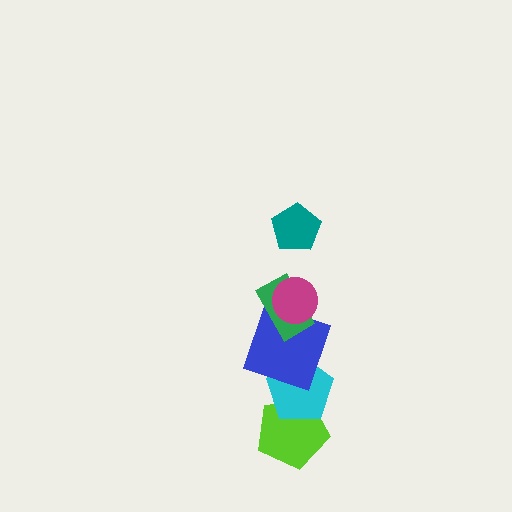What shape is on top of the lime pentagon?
The cyan pentagon is on top of the lime pentagon.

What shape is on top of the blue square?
The green rectangle is on top of the blue square.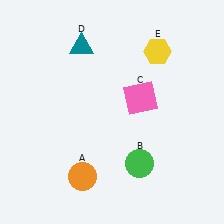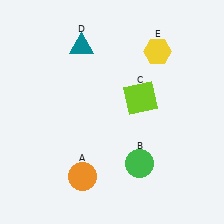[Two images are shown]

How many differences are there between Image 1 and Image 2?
There is 1 difference between the two images.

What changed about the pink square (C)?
In Image 1, C is pink. In Image 2, it changed to lime.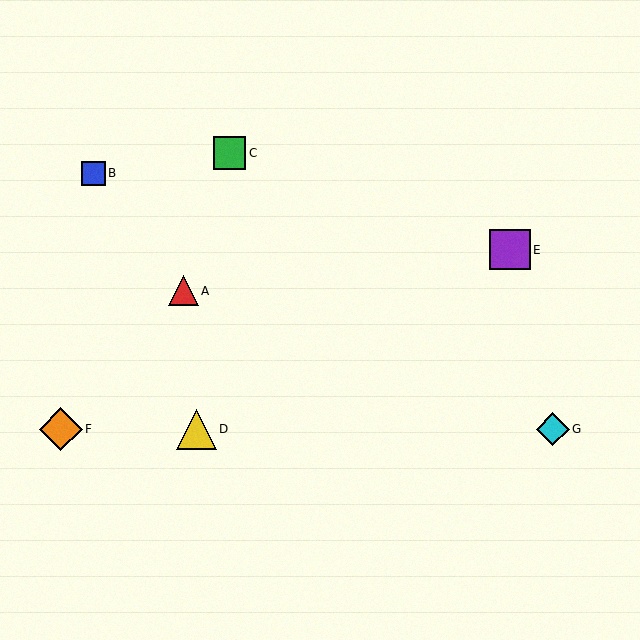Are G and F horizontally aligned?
Yes, both are at y≈429.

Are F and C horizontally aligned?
No, F is at y≈429 and C is at y≈153.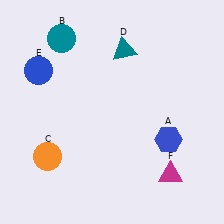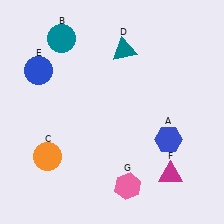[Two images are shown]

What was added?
A pink hexagon (G) was added in Image 2.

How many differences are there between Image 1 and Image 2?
There is 1 difference between the two images.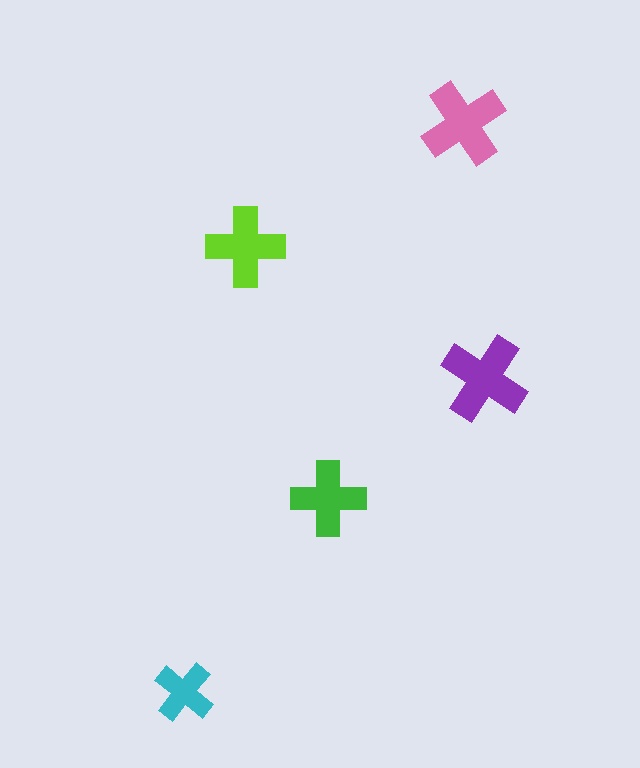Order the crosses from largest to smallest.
the purple one, the pink one, the lime one, the green one, the cyan one.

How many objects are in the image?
There are 5 objects in the image.